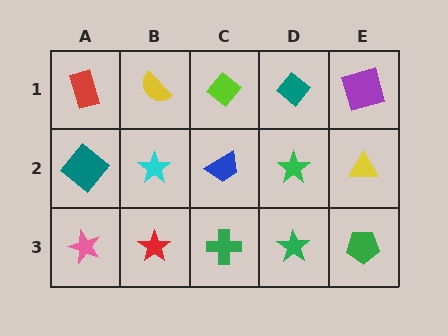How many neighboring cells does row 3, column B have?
3.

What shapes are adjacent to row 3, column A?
A teal diamond (row 2, column A), a red star (row 3, column B).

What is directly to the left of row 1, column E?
A teal diamond.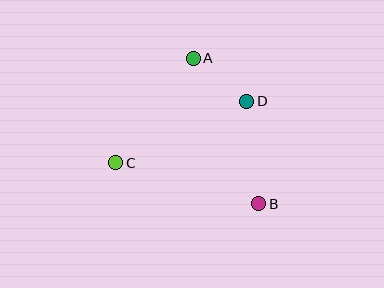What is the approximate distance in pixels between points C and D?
The distance between C and D is approximately 145 pixels.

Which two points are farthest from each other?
Points A and B are farthest from each other.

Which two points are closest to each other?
Points A and D are closest to each other.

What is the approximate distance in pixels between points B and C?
The distance between B and C is approximately 149 pixels.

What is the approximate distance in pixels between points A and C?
The distance between A and C is approximately 130 pixels.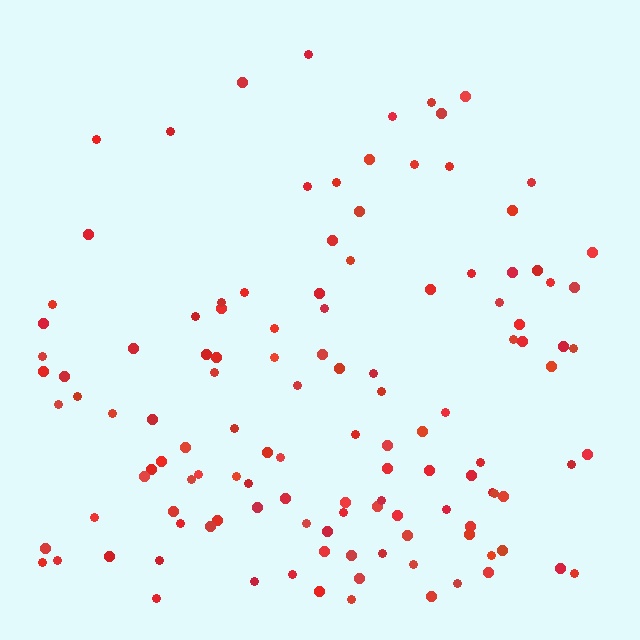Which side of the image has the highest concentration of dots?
The bottom.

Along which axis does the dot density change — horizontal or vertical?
Vertical.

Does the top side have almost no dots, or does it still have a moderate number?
Still a moderate number, just noticeably fewer than the bottom.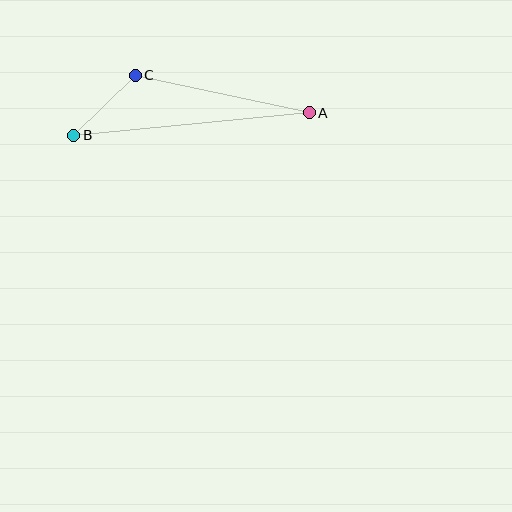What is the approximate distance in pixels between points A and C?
The distance between A and C is approximately 178 pixels.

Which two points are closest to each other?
Points B and C are closest to each other.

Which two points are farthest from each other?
Points A and B are farthest from each other.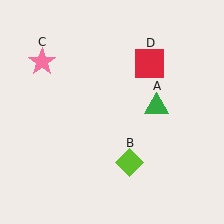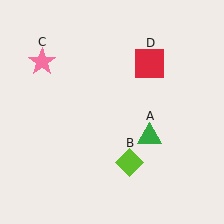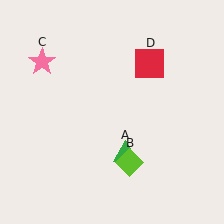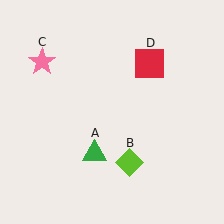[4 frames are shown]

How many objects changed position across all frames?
1 object changed position: green triangle (object A).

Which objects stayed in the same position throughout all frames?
Lime diamond (object B) and pink star (object C) and red square (object D) remained stationary.